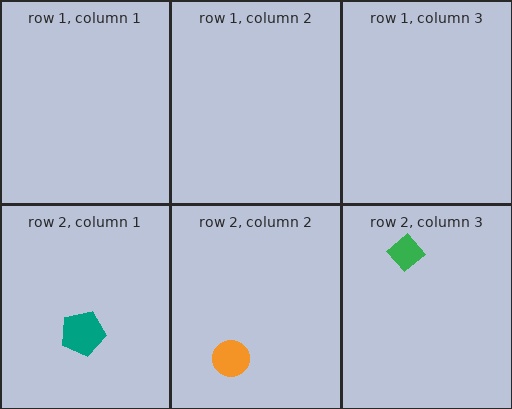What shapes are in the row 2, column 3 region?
The green diamond.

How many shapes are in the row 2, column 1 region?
1.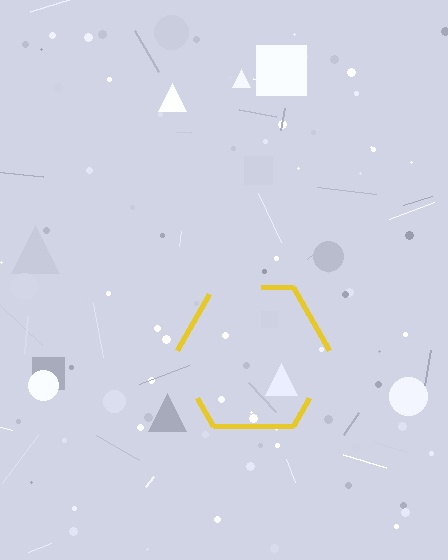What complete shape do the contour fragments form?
The contour fragments form a hexagon.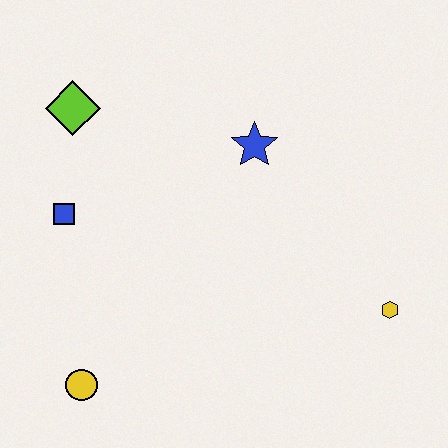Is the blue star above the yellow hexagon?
Yes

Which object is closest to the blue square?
The lime diamond is closest to the blue square.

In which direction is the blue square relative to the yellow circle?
The blue square is above the yellow circle.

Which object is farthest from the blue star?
The yellow circle is farthest from the blue star.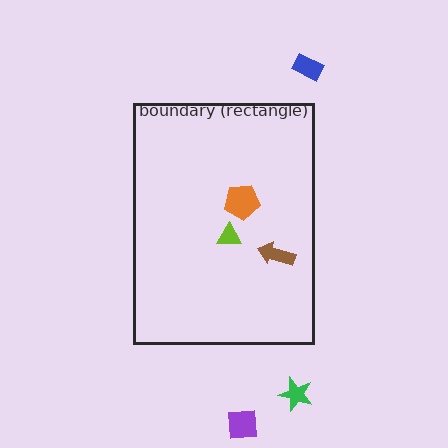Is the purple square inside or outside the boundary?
Outside.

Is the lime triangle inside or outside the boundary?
Inside.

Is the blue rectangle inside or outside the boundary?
Outside.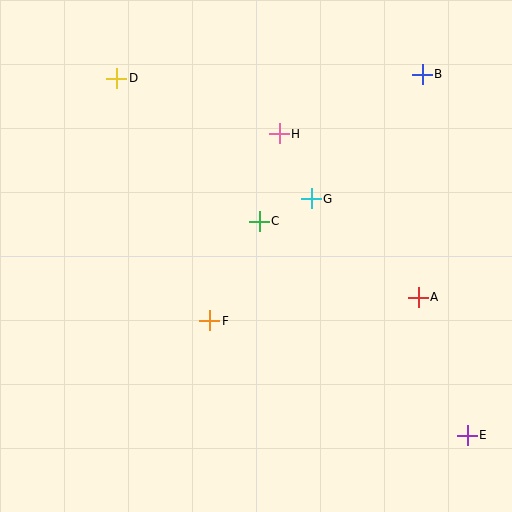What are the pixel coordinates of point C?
Point C is at (259, 221).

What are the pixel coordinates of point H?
Point H is at (279, 134).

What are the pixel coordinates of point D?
Point D is at (117, 78).